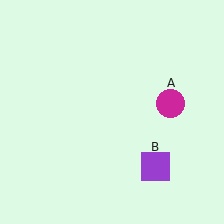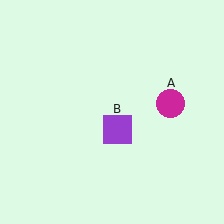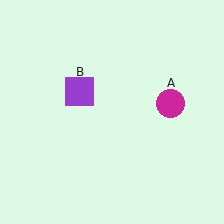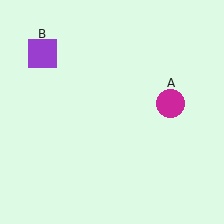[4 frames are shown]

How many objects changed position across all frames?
1 object changed position: purple square (object B).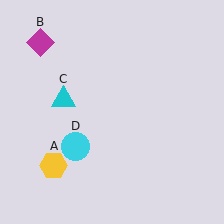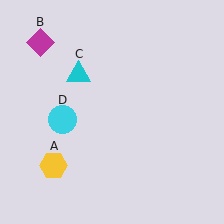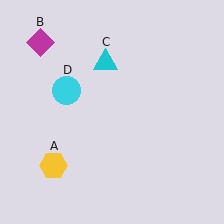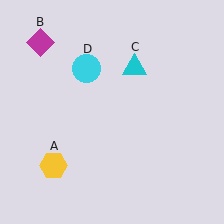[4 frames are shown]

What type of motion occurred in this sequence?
The cyan triangle (object C), cyan circle (object D) rotated clockwise around the center of the scene.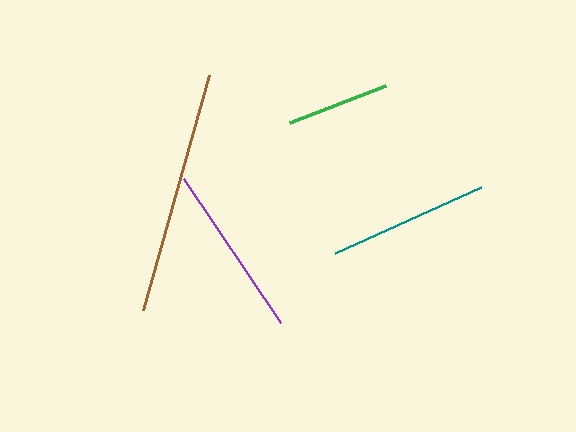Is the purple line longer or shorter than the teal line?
The purple line is longer than the teal line.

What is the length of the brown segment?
The brown segment is approximately 244 pixels long.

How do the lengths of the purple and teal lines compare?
The purple and teal lines are approximately the same length.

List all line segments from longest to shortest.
From longest to shortest: brown, purple, teal, green.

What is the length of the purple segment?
The purple segment is approximately 174 pixels long.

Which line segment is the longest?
The brown line is the longest at approximately 244 pixels.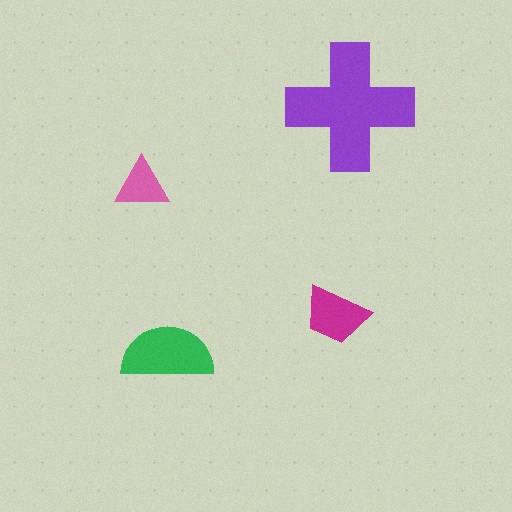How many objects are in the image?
There are 4 objects in the image.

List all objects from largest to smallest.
The purple cross, the green semicircle, the magenta trapezoid, the pink triangle.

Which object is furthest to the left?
The pink triangle is leftmost.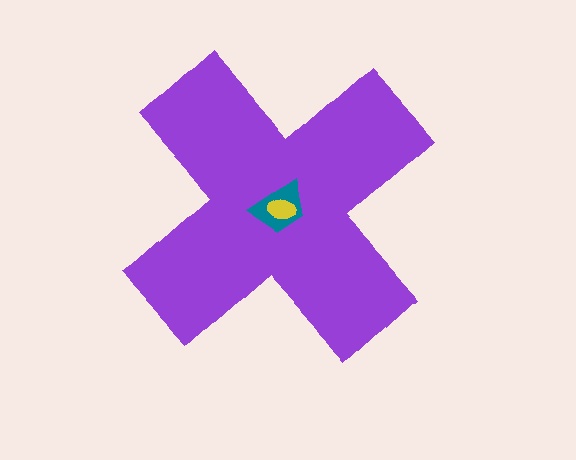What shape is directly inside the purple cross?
The teal trapezoid.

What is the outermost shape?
The purple cross.